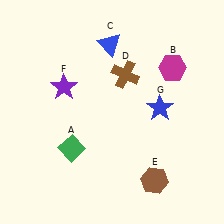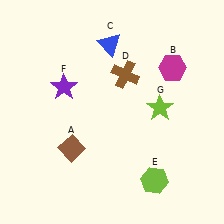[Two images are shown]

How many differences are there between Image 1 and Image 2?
There are 3 differences between the two images.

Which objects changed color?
A changed from green to brown. E changed from brown to lime. G changed from blue to lime.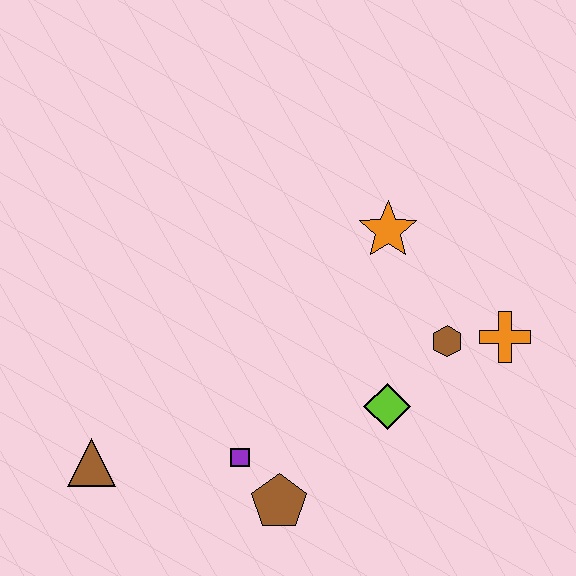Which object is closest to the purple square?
The brown pentagon is closest to the purple square.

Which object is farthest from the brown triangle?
The orange cross is farthest from the brown triangle.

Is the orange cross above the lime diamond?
Yes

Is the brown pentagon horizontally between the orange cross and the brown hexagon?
No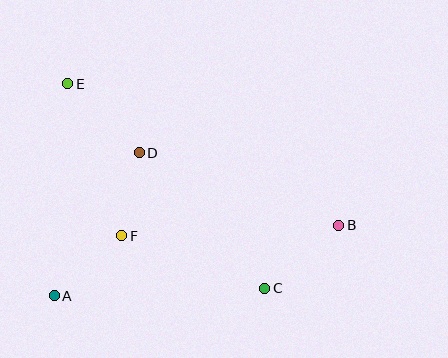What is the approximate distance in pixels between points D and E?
The distance between D and E is approximately 100 pixels.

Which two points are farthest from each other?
Points B and E are farthest from each other.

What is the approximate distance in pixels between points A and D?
The distance between A and D is approximately 167 pixels.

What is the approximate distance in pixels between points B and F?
The distance between B and F is approximately 218 pixels.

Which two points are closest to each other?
Points D and F are closest to each other.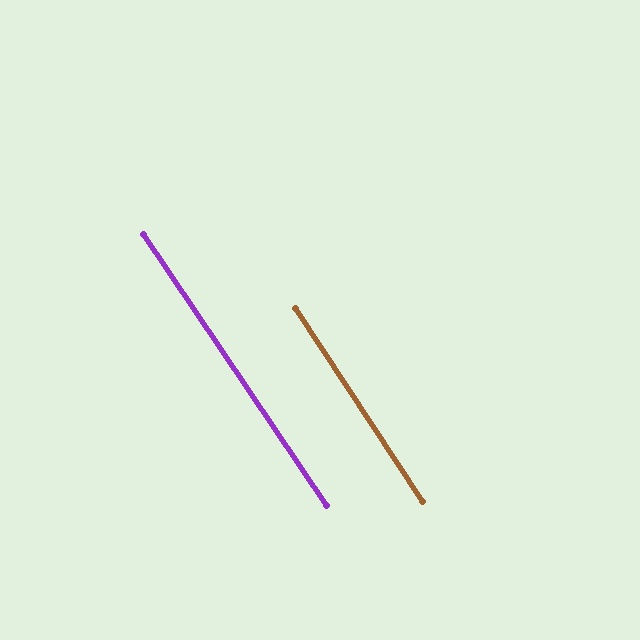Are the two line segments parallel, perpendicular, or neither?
Parallel — their directions differ by only 0.8°.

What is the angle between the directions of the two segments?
Approximately 1 degree.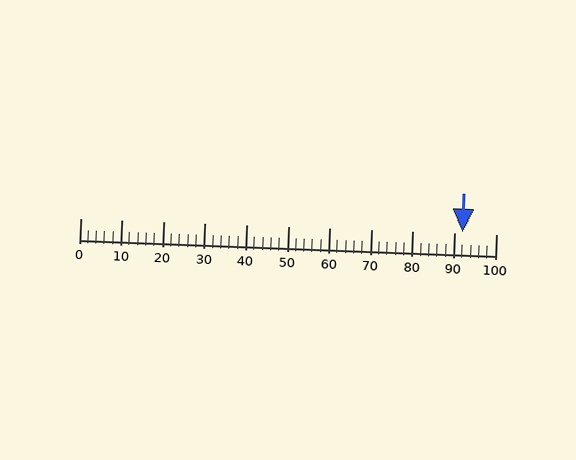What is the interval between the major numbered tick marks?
The major tick marks are spaced 10 units apart.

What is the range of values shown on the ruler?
The ruler shows values from 0 to 100.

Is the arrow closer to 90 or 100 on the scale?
The arrow is closer to 90.